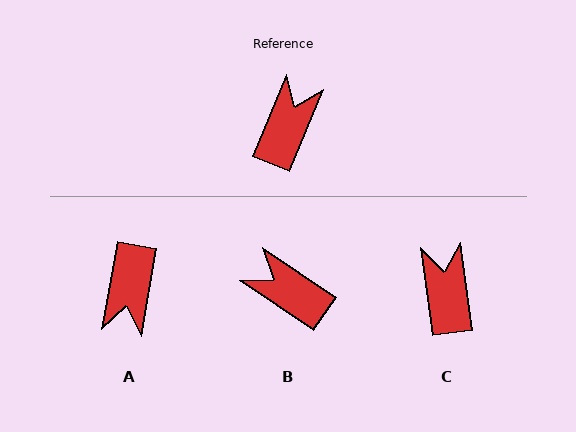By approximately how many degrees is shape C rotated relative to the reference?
Approximately 30 degrees counter-clockwise.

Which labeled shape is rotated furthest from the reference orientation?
A, about 168 degrees away.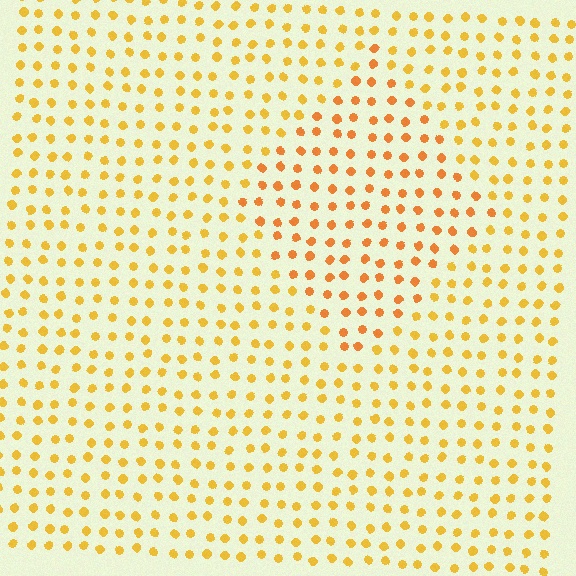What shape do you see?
I see a diamond.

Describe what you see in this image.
The image is filled with small yellow elements in a uniform arrangement. A diamond-shaped region is visible where the elements are tinted to a slightly different hue, forming a subtle color boundary.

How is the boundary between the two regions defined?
The boundary is defined purely by a slight shift in hue (about 20 degrees). Spacing, size, and orientation are identical on both sides.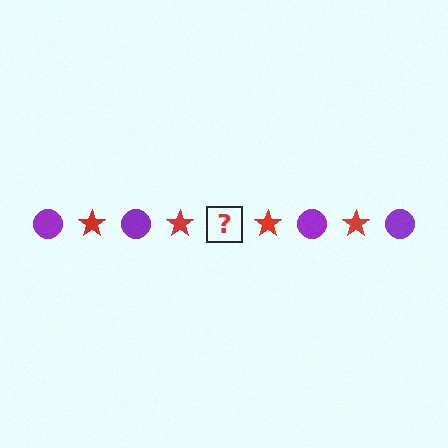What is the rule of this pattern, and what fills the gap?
The rule is that the pattern alternates between purple circle and red star. The gap should be filled with a purple circle.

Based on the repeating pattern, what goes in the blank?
The blank should be a purple circle.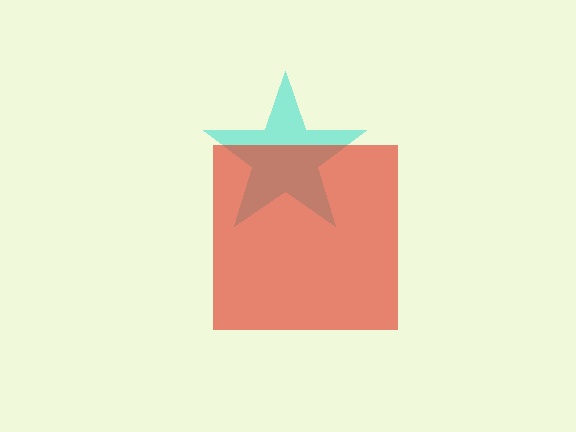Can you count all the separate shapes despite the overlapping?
Yes, there are 2 separate shapes.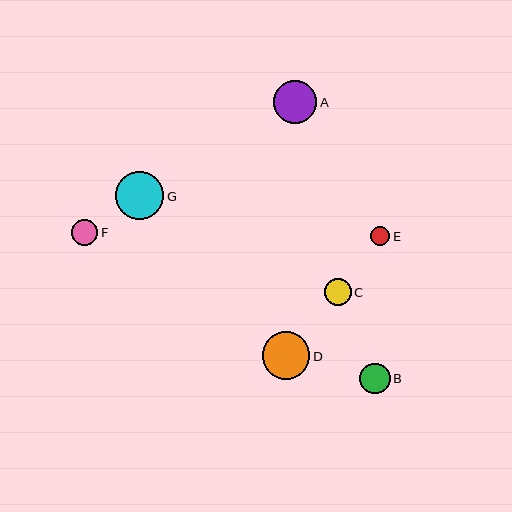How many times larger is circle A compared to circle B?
Circle A is approximately 1.4 times the size of circle B.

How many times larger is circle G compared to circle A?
Circle G is approximately 1.1 times the size of circle A.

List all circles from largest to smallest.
From largest to smallest: G, D, A, B, C, F, E.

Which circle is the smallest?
Circle E is the smallest with a size of approximately 19 pixels.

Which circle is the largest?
Circle G is the largest with a size of approximately 48 pixels.